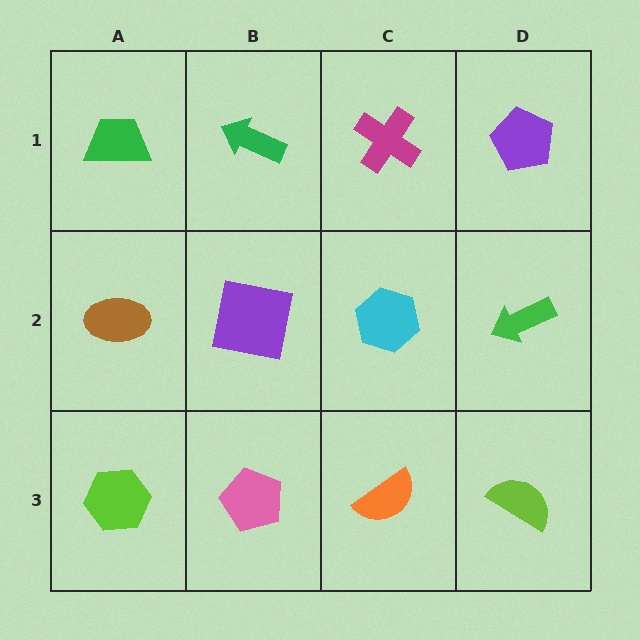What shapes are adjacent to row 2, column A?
A green trapezoid (row 1, column A), a lime hexagon (row 3, column A), a purple square (row 2, column B).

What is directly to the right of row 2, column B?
A cyan hexagon.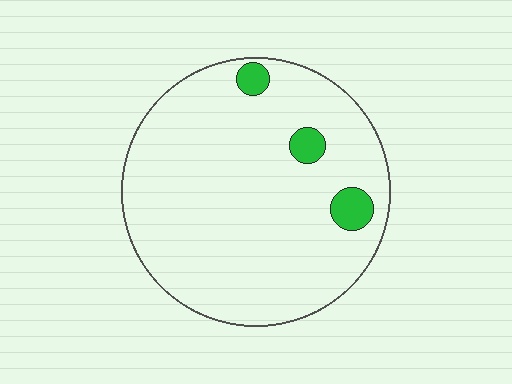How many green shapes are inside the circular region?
3.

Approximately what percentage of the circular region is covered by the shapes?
Approximately 5%.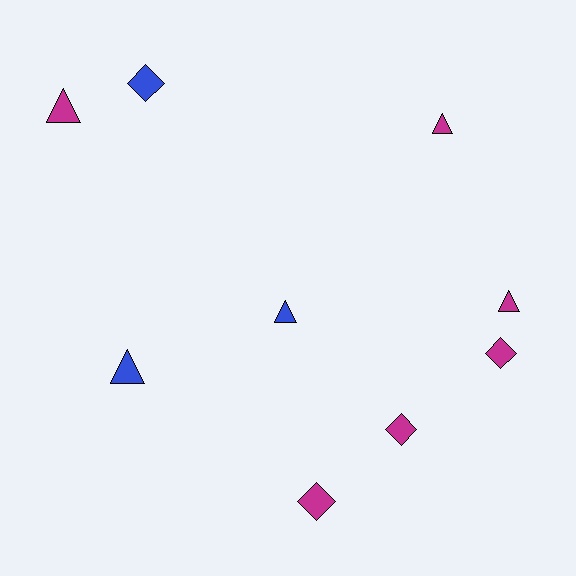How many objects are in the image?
There are 9 objects.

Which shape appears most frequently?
Triangle, with 5 objects.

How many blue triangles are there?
There are 2 blue triangles.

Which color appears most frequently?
Magenta, with 6 objects.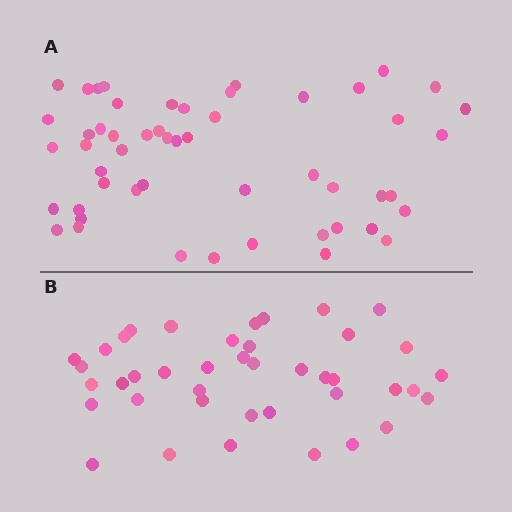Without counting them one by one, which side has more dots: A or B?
Region A (the top region) has more dots.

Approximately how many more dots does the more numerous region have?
Region A has roughly 12 or so more dots than region B.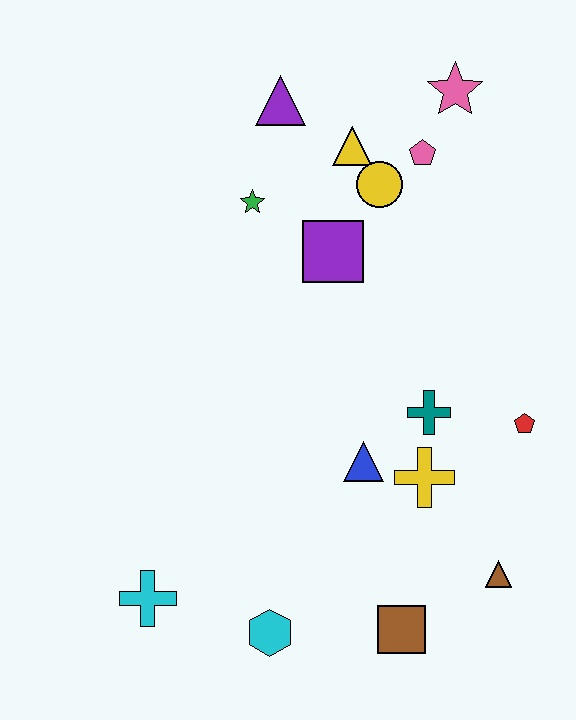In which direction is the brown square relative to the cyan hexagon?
The brown square is to the right of the cyan hexagon.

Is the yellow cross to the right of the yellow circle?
Yes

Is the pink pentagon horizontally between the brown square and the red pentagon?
Yes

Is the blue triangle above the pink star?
No